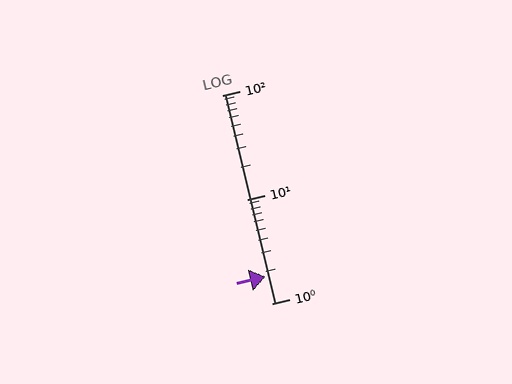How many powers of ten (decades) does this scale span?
The scale spans 2 decades, from 1 to 100.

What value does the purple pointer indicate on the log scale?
The pointer indicates approximately 1.8.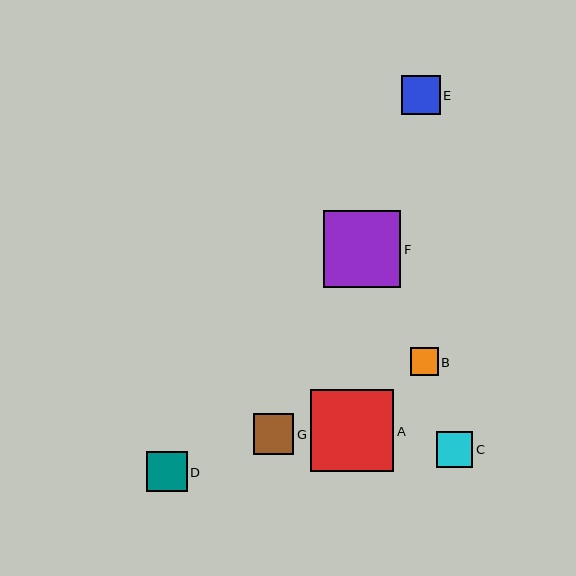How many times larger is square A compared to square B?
Square A is approximately 3.0 times the size of square B.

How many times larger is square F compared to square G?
Square F is approximately 1.9 times the size of square G.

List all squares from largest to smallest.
From largest to smallest: A, F, D, G, E, C, B.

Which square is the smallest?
Square B is the smallest with a size of approximately 28 pixels.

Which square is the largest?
Square A is the largest with a size of approximately 83 pixels.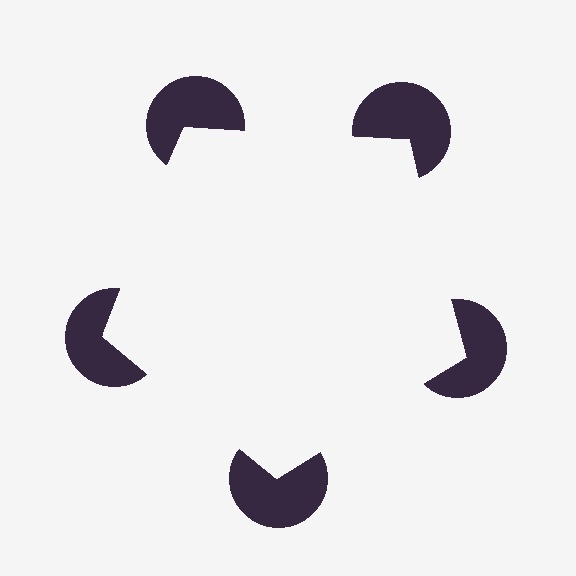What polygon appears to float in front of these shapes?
An illusory pentagon — its edges are inferred from the aligned wedge cuts in the pac-man discs, not physically drawn.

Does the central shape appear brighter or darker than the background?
It typically appears slightly brighter than the background, even though no actual brightness change is drawn.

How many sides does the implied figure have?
5 sides.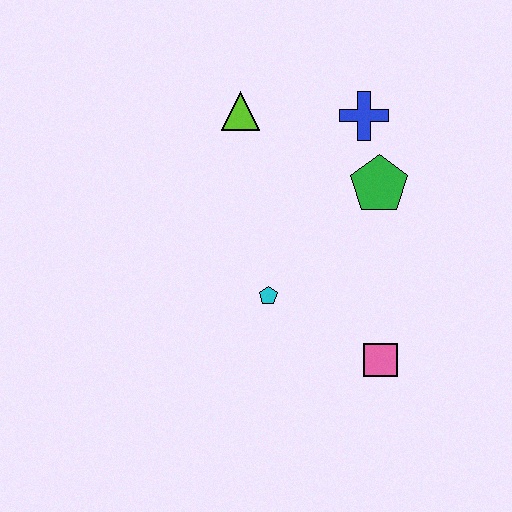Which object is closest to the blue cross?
The green pentagon is closest to the blue cross.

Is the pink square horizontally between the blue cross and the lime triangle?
No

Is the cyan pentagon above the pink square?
Yes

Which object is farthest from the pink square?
The lime triangle is farthest from the pink square.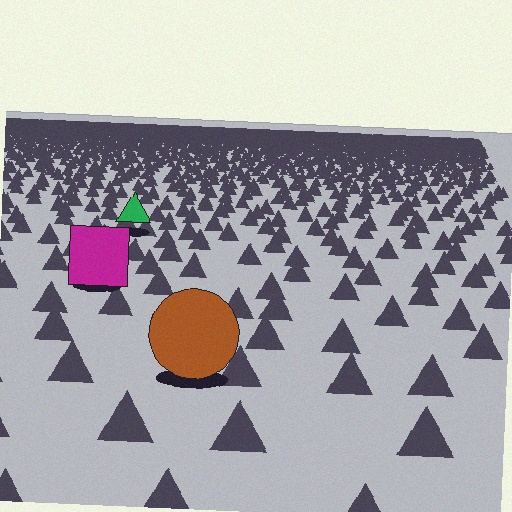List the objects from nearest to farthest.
From nearest to farthest: the brown circle, the magenta square, the green triangle.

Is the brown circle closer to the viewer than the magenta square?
Yes. The brown circle is closer — you can tell from the texture gradient: the ground texture is coarser near it.